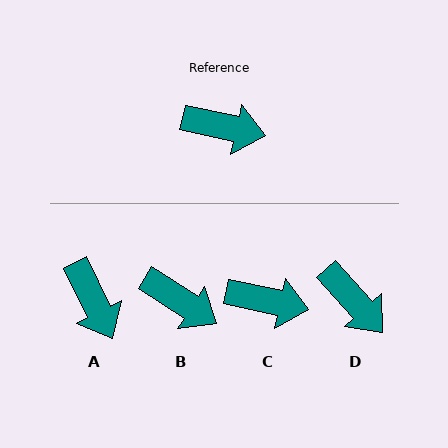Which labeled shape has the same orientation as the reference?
C.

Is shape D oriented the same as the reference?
No, it is off by about 36 degrees.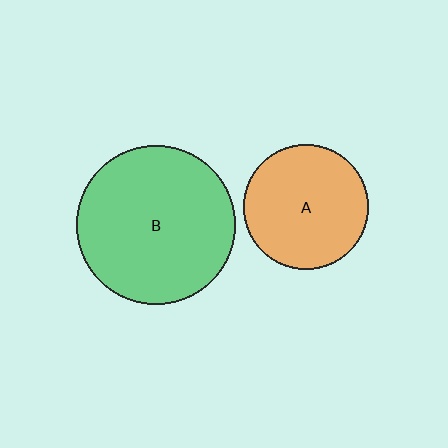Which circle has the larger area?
Circle B (green).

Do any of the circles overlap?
No, none of the circles overlap.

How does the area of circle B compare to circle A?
Approximately 1.6 times.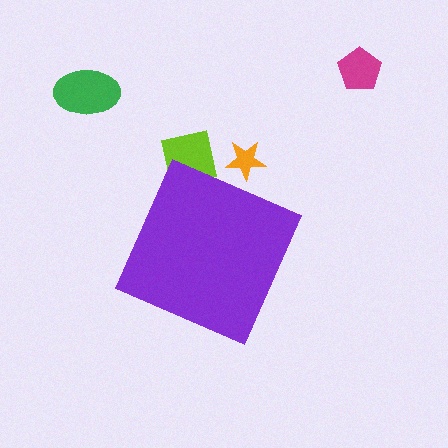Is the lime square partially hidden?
Yes, the lime square is partially hidden behind the purple diamond.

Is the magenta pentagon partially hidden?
No, the magenta pentagon is fully visible.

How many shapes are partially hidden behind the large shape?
2 shapes are partially hidden.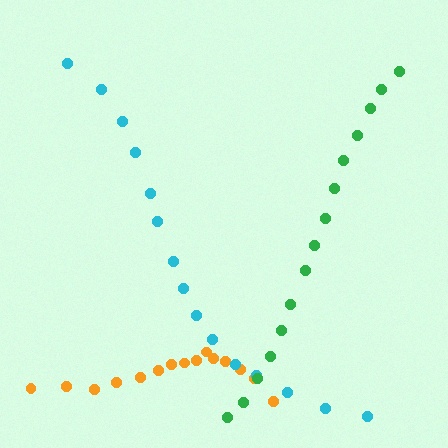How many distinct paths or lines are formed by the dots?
There are 3 distinct paths.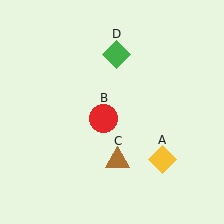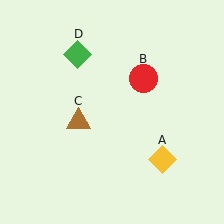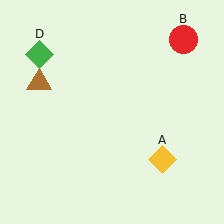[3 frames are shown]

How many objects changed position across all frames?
3 objects changed position: red circle (object B), brown triangle (object C), green diamond (object D).